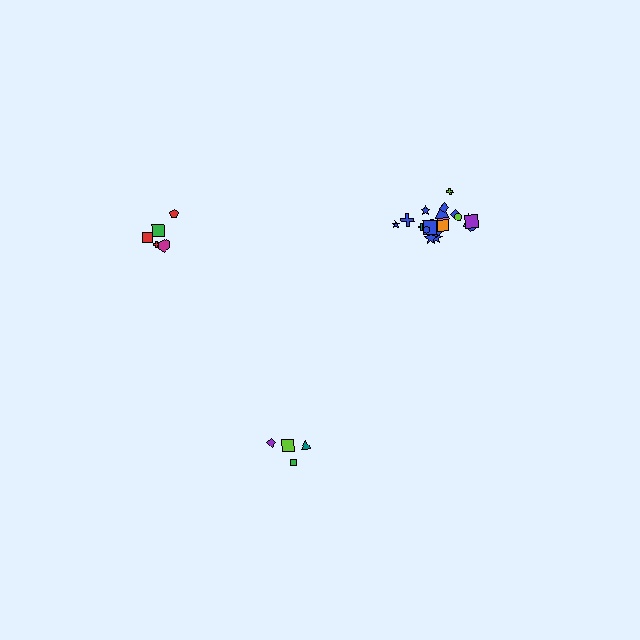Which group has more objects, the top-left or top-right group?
The top-right group.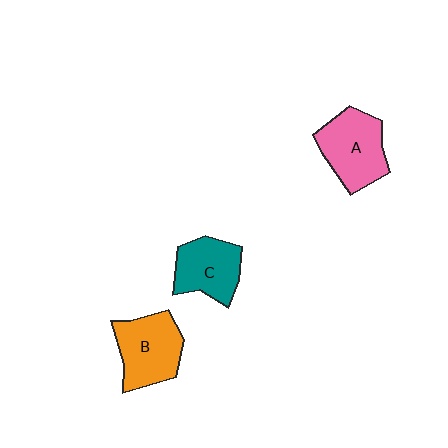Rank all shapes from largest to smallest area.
From largest to smallest: A (pink), B (orange), C (teal).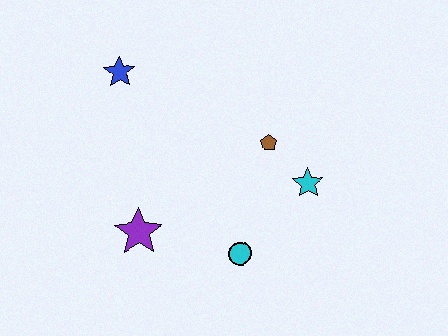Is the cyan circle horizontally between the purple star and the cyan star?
Yes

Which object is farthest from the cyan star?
The blue star is farthest from the cyan star.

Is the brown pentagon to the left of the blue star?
No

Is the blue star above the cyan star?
Yes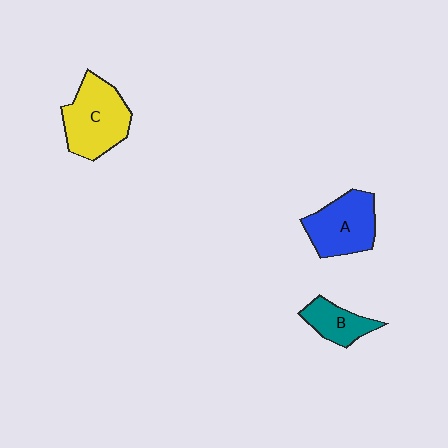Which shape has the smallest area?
Shape B (teal).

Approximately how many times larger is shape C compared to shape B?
Approximately 1.9 times.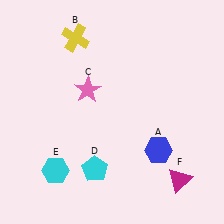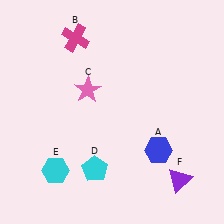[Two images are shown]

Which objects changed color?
B changed from yellow to magenta. F changed from magenta to purple.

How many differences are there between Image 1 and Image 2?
There are 2 differences between the two images.